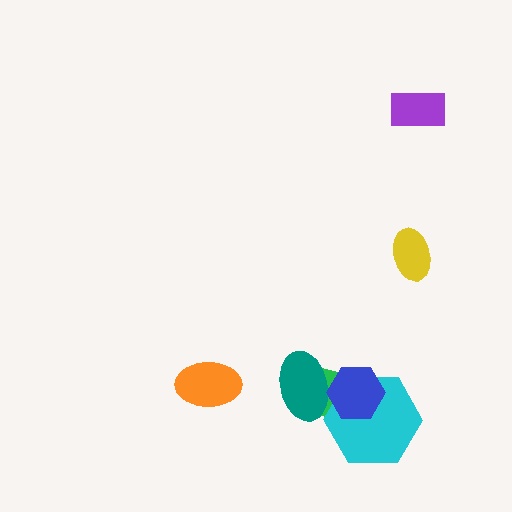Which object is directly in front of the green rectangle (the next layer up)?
The teal ellipse is directly in front of the green rectangle.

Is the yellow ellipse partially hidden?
No, no other shape covers it.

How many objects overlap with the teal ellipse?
2 objects overlap with the teal ellipse.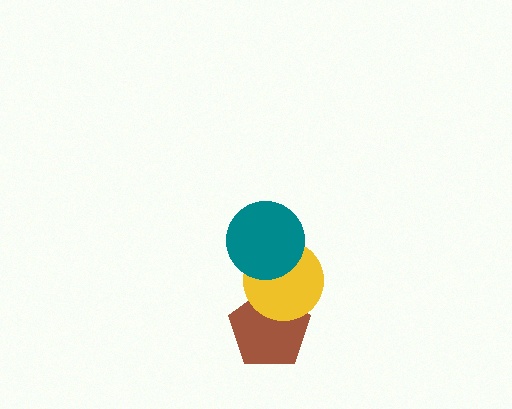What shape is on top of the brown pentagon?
The yellow circle is on top of the brown pentagon.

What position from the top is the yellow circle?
The yellow circle is 2nd from the top.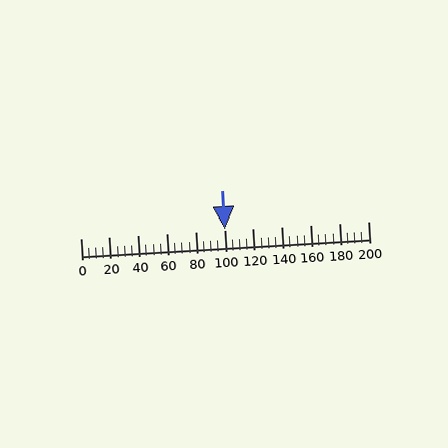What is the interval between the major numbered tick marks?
The major tick marks are spaced 20 units apart.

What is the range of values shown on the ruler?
The ruler shows values from 0 to 200.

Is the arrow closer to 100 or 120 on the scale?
The arrow is closer to 100.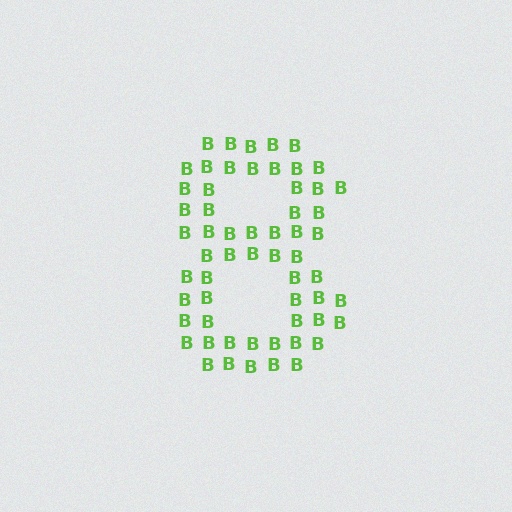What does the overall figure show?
The overall figure shows the digit 8.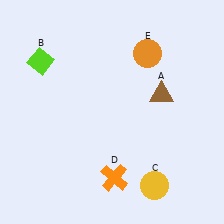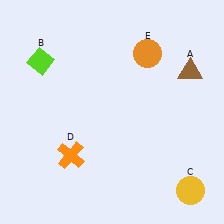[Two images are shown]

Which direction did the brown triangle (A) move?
The brown triangle (A) moved right.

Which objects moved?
The objects that moved are: the brown triangle (A), the yellow circle (C), the orange cross (D).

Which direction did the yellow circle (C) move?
The yellow circle (C) moved right.